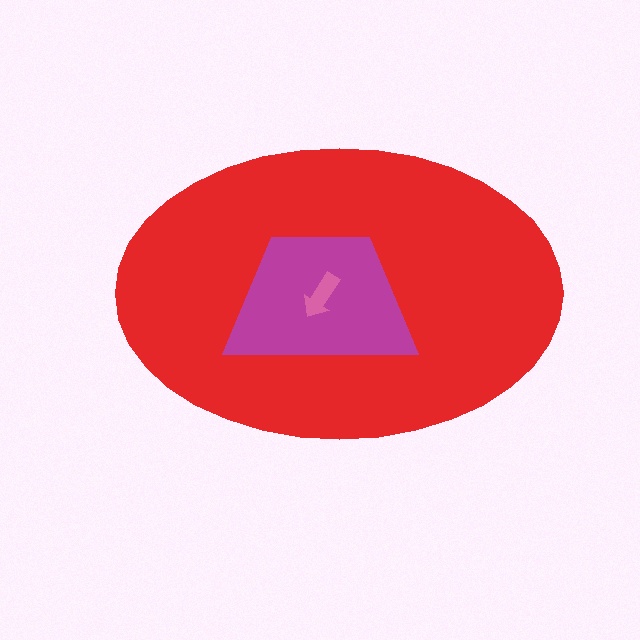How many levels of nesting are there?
3.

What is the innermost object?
The pink arrow.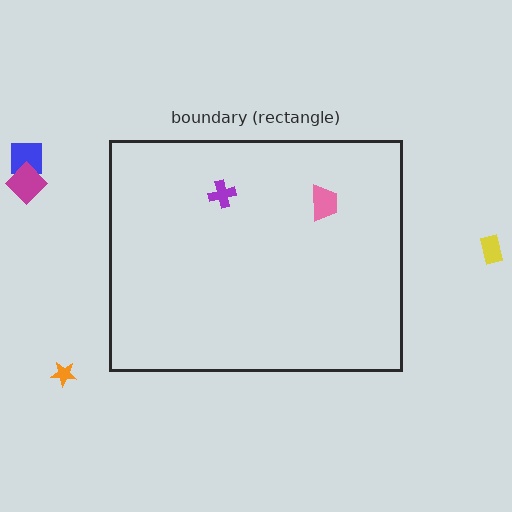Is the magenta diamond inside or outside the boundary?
Outside.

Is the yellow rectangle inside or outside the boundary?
Outside.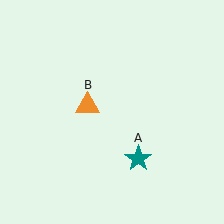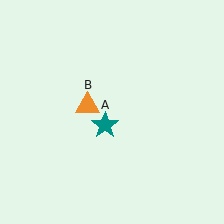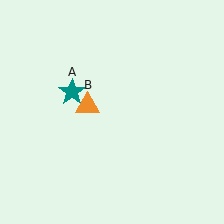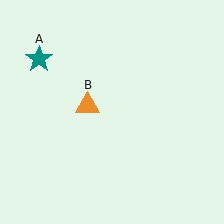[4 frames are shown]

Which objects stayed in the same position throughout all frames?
Orange triangle (object B) remained stationary.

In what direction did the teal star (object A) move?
The teal star (object A) moved up and to the left.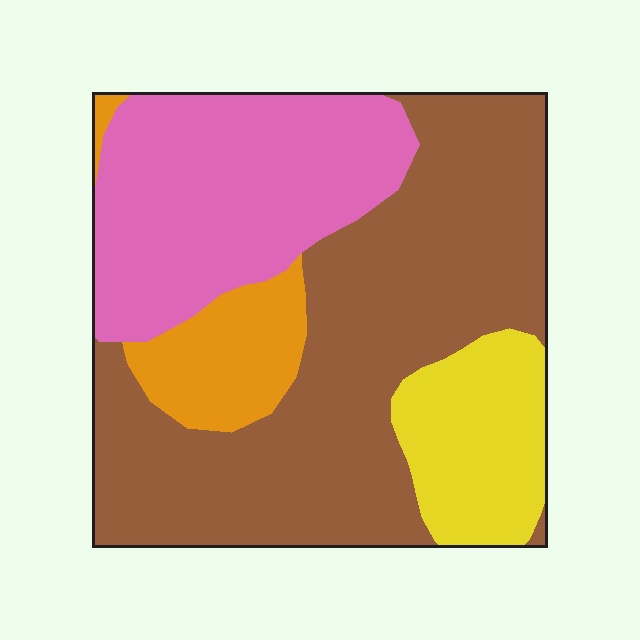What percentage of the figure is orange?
Orange covers 10% of the figure.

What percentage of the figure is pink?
Pink covers 28% of the figure.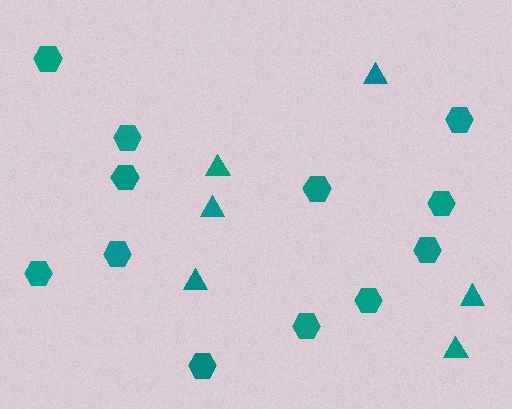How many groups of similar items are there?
There are 2 groups: one group of hexagons (12) and one group of triangles (6).